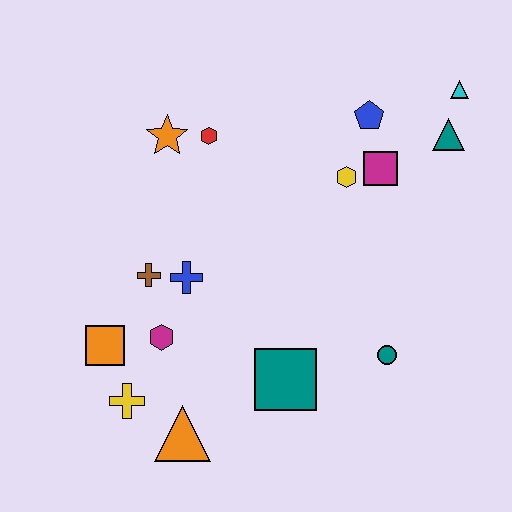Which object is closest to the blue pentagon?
The magenta square is closest to the blue pentagon.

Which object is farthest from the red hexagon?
The orange triangle is farthest from the red hexagon.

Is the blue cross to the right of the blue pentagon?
No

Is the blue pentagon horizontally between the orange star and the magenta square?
Yes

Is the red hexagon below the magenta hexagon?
No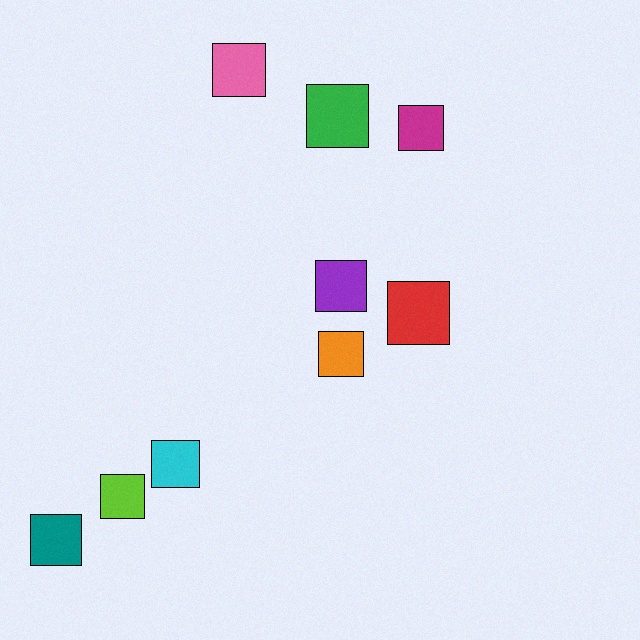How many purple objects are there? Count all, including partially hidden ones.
There is 1 purple object.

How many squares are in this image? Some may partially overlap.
There are 9 squares.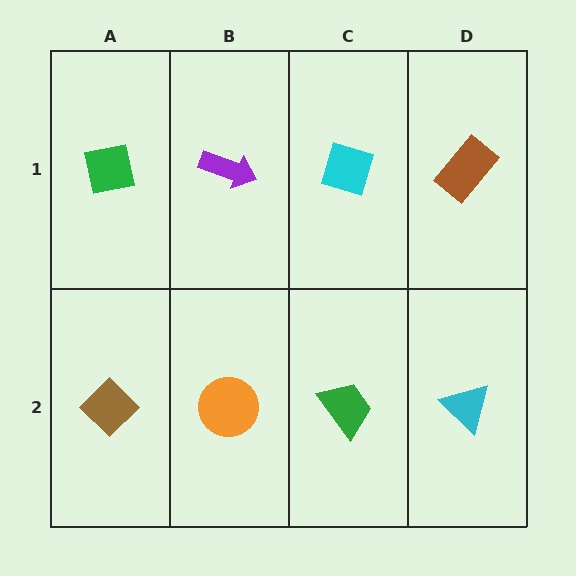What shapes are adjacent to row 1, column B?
An orange circle (row 2, column B), a green square (row 1, column A), a cyan diamond (row 1, column C).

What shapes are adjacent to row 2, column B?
A purple arrow (row 1, column B), a brown diamond (row 2, column A), a green trapezoid (row 2, column C).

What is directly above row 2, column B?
A purple arrow.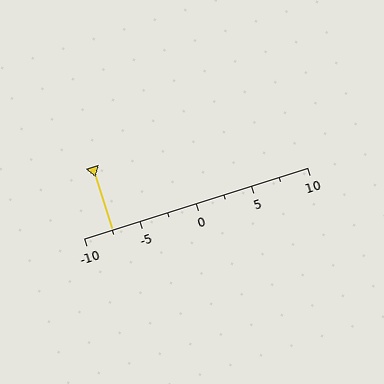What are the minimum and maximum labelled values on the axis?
The axis runs from -10 to 10.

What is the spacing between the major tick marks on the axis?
The major ticks are spaced 5 apart.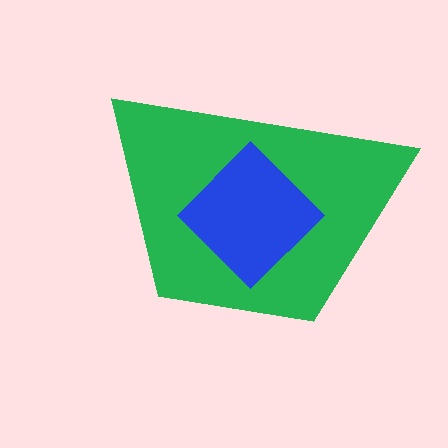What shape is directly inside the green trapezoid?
The blue diamond.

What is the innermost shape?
The blue diamond.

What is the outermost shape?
The green trapezoid.